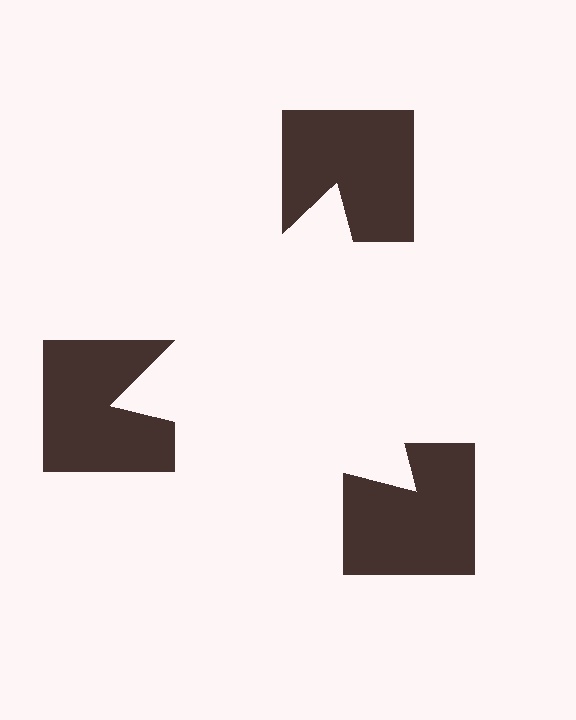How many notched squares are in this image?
There are 3 — one at each vertex of the illusory triangle.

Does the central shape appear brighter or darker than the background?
It typically appears slightly brighter than the background, even though no actual brightness change is drawn.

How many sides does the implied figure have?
3 sides.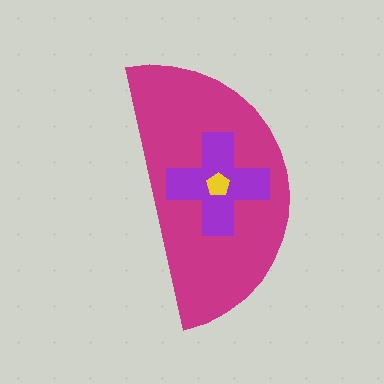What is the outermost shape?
The magenta semicircle.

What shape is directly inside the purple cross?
The yellow pentagon.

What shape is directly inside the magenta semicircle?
The purple cross.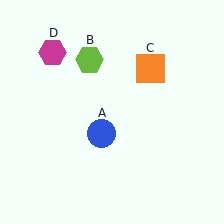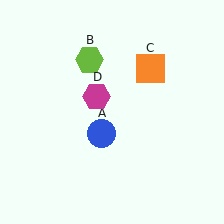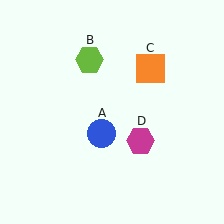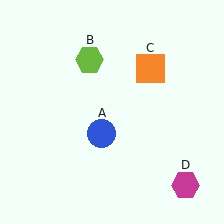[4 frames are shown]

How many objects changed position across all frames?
1 object changed position: magenta hexagon (object D).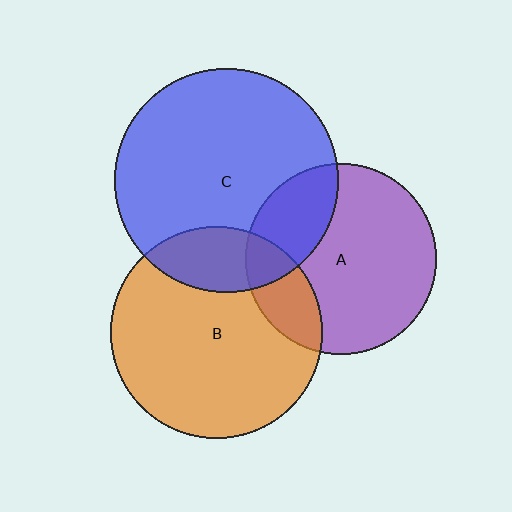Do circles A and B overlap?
Yes.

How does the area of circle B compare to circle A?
Approximately 1.2 times.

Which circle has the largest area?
Circle C (blue).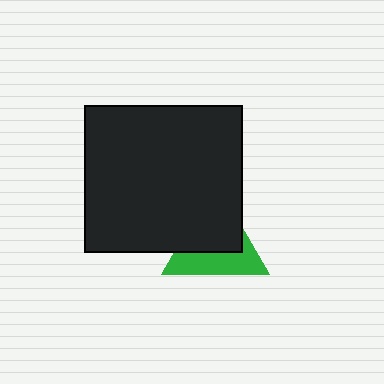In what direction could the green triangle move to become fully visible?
The green triangle could move toward the lower-right. That would shift it out from behind the black rectangle entirely.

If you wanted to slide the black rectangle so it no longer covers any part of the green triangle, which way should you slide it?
Slide it toward the upper-left — that is the most direct way to separate the two shapes.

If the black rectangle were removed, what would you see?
You would see the complete green triangle.